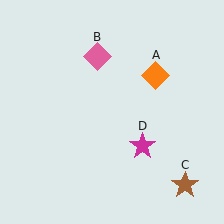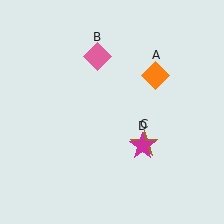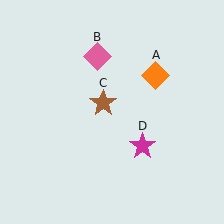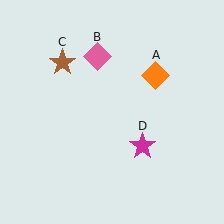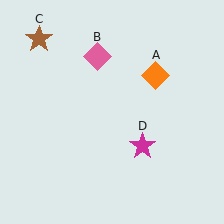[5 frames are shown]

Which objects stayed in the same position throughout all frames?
Orange diamond (object A) and pink diamond (object B) and magenta star (object D) remained stationary.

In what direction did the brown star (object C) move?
The brown star (object C) moved up and to the left.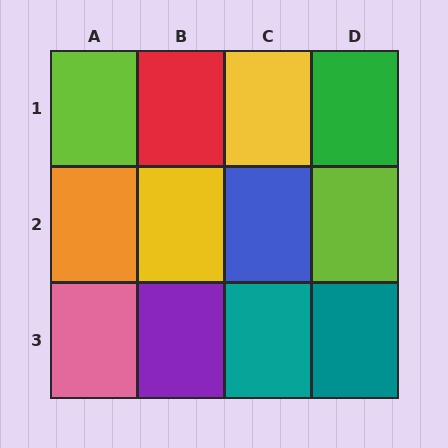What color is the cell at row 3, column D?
Teal.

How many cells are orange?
1 cell is orange.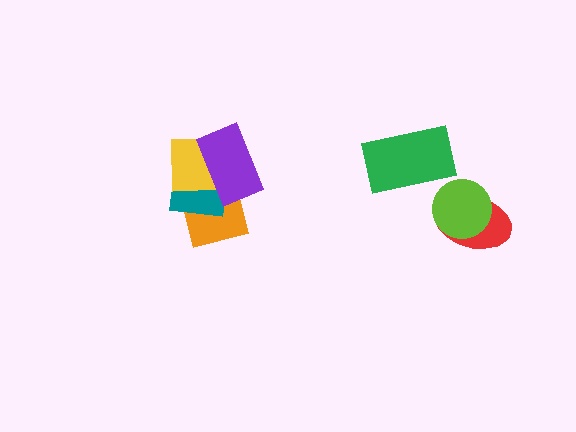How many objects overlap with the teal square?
3 objects overlap with the teal square.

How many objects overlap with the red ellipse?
1 object overlaps with the red ellipse.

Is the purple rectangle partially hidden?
No, no other shape covers it.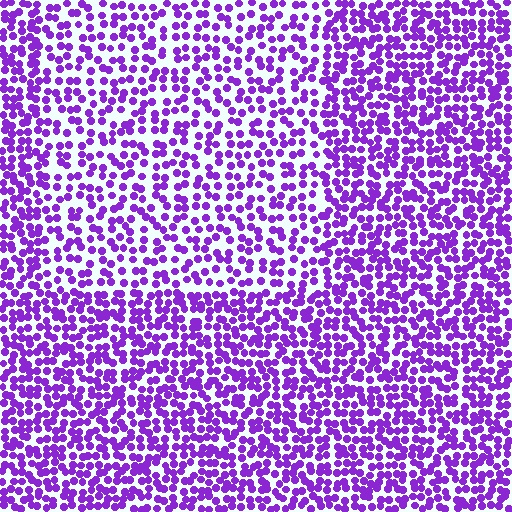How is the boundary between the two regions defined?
The boundary is defined by a change in element density (approximately 1.6x ratio). All elements are the same color, size, and shape.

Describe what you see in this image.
The image contains small purple elements arranged at two different densities. A rectangle-shaped region is visible where the elements are less densely packed than the surrounding area.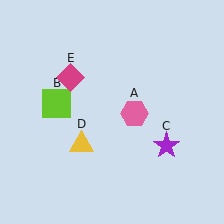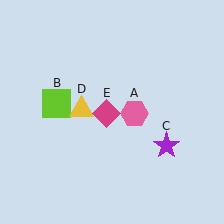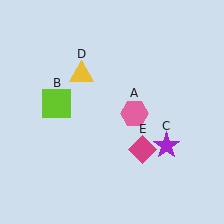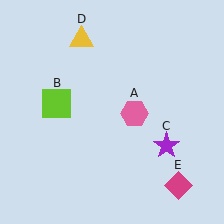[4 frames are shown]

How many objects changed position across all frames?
2 objects changed position: yellow triangle (object D), magenta diamond (object E).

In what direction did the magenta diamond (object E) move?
The magenta diamond (object E) moved down and to the right.